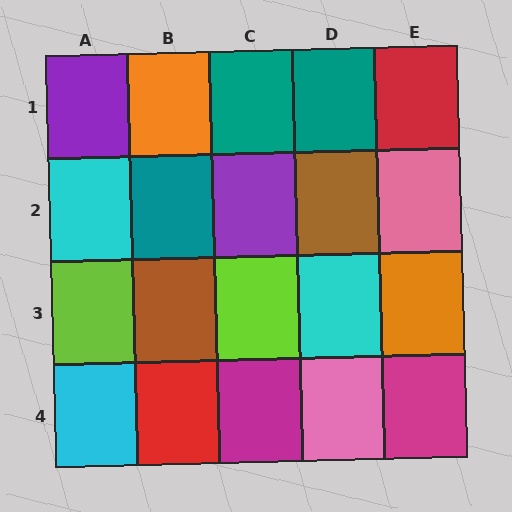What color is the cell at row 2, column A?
Cyan.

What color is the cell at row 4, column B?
Red.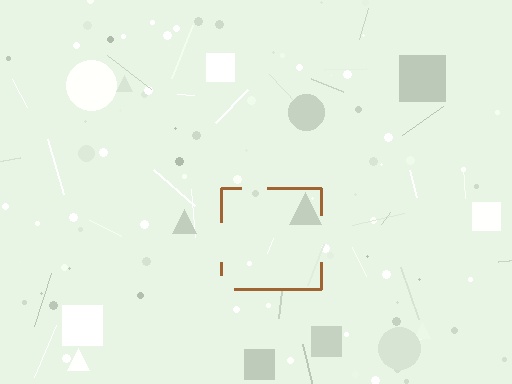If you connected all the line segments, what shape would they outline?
They would outline a square.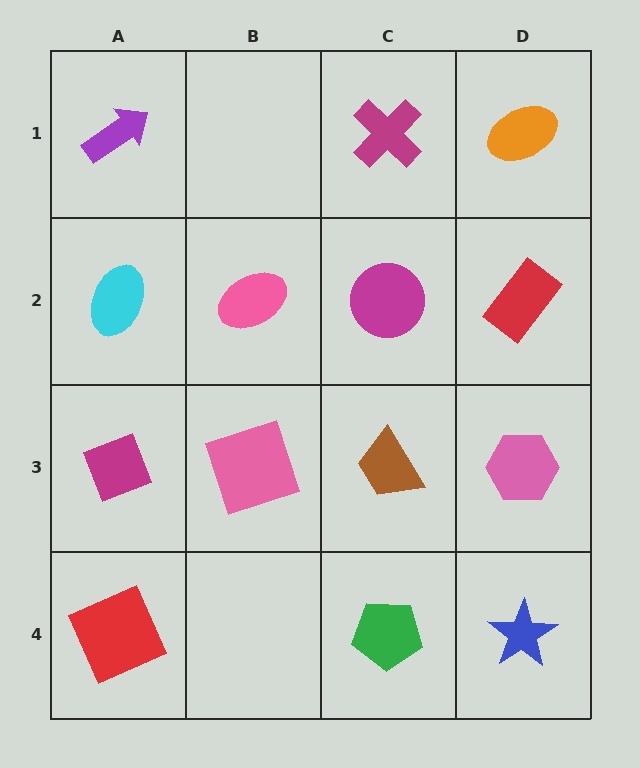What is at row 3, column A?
A magenta diamond.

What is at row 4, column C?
A green pentagon.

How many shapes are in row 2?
4 shapes.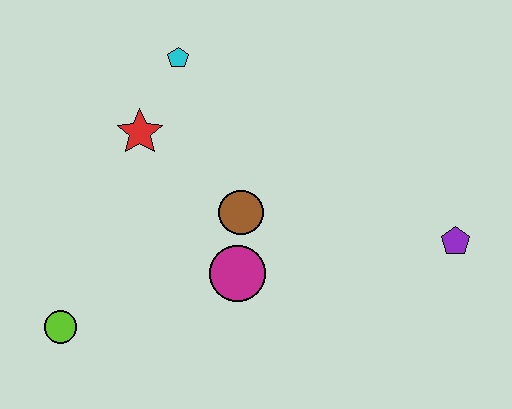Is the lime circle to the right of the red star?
No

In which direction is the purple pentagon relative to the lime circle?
The purple pentagon is to the right of the lime circle.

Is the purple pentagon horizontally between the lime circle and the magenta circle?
No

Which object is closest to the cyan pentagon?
The red star is closest to the cyan pentagon.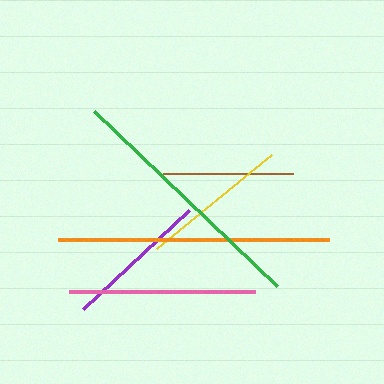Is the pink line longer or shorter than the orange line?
The orange line is longer than the pink line.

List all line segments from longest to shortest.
From longest to shortest: orange, green, pink, yellow, purple, brown.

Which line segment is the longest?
The orange line is the longest at approximately 271 pixels.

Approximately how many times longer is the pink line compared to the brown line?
The pink line is approximately 1.4 times the length of the brown line.